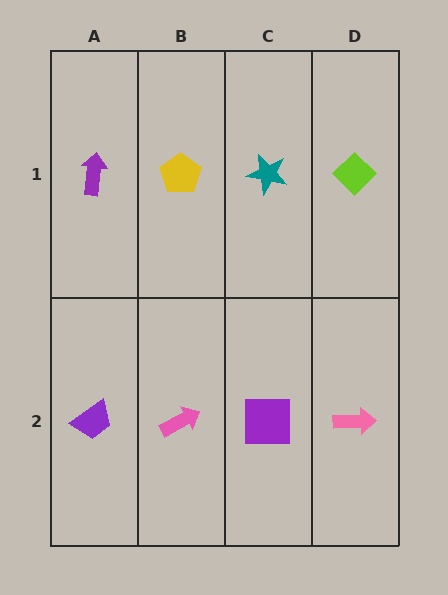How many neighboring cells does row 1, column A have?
2.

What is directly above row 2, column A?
A purple arrow.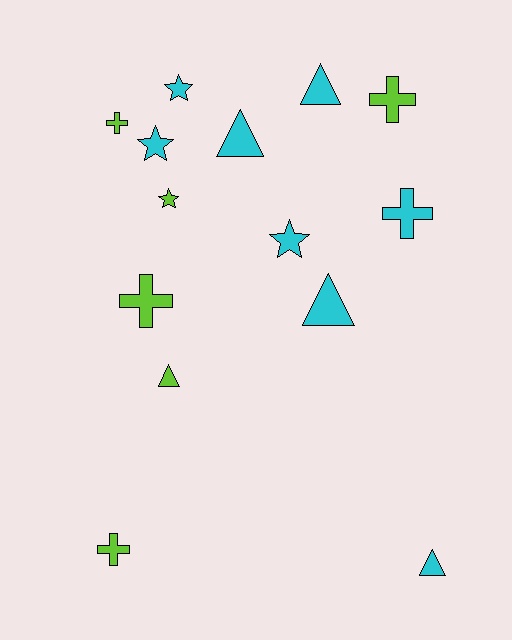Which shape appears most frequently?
Triangle, with 5 objects.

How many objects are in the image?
There are 14 objects.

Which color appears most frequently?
Cyan, with 8 objects.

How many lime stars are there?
There is 1 lime star.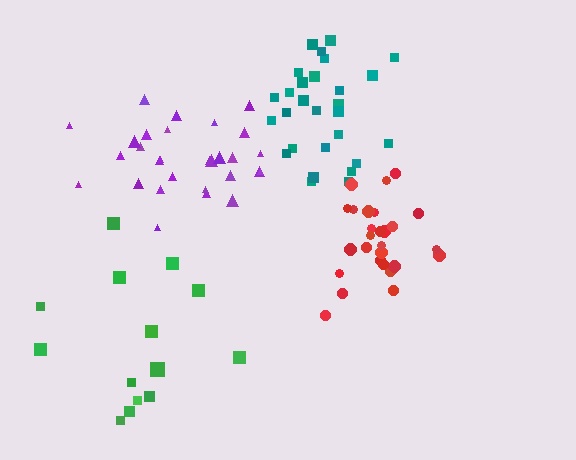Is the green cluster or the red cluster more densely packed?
Red.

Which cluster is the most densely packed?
Red.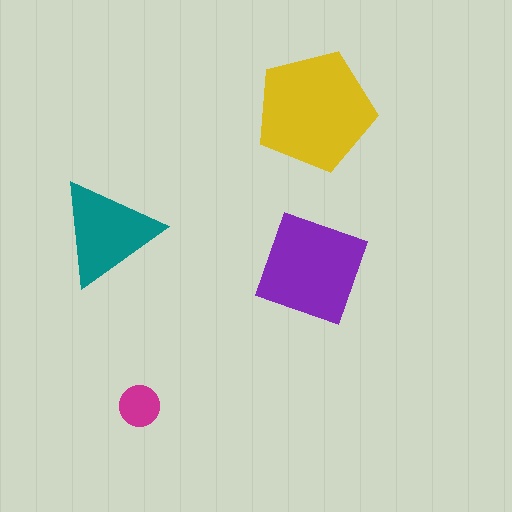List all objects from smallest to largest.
The magenta circle, the teal triangle, the purple diamond, the yellow pentagon.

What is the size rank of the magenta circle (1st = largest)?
4th.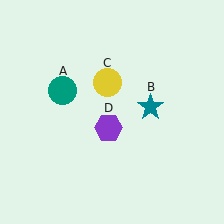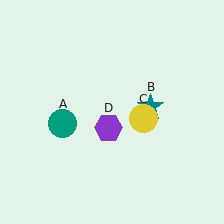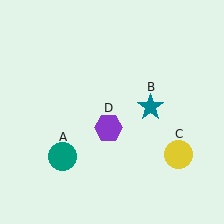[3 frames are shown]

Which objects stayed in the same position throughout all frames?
Teal star (object B) and purple hexagon (object D) remained stationary.